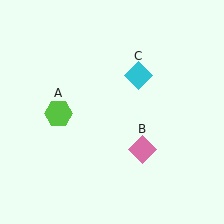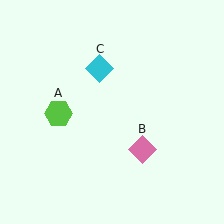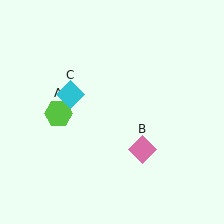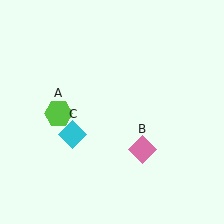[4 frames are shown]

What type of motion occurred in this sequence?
The cyan diamond (object C) rotated counterclockwise around the center of the scene.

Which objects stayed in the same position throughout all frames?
Lime hexagon (object A) and pink diamond (object B) remained stationary.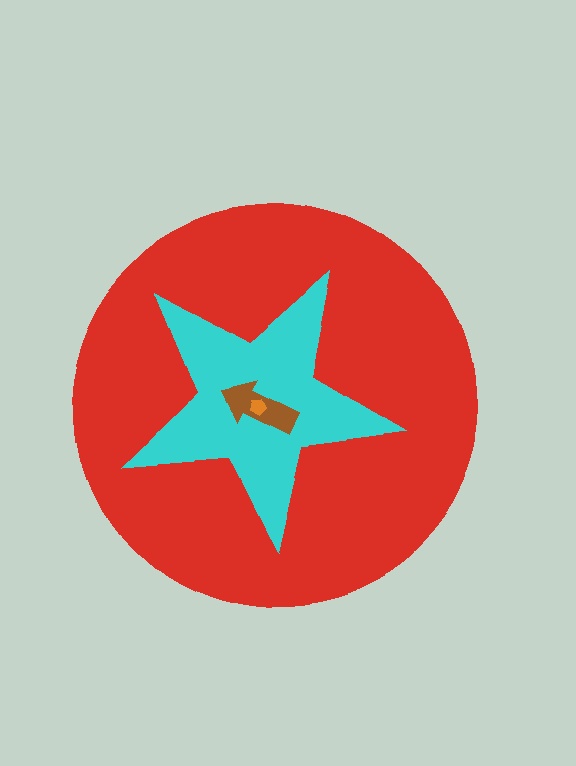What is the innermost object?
The orange pentagon.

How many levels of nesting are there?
4.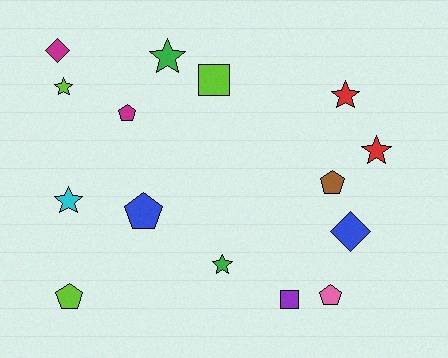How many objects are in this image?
There are 15 objects.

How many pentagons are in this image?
There are 5 pentagons.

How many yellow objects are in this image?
There are no yellow objects.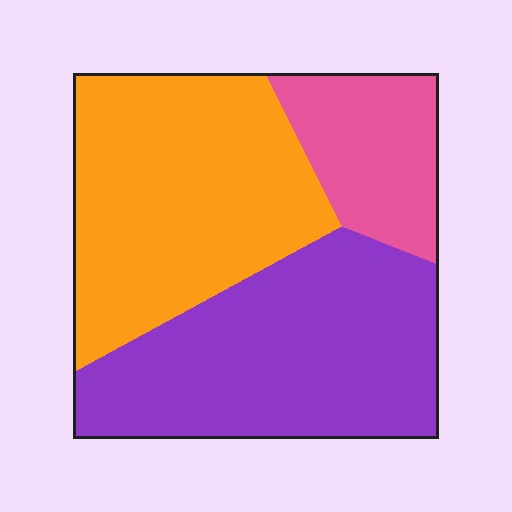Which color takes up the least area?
Pink, at roughly 15%.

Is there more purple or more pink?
Purple.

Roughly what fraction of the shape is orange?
Orange covers roughly 40% of the shape.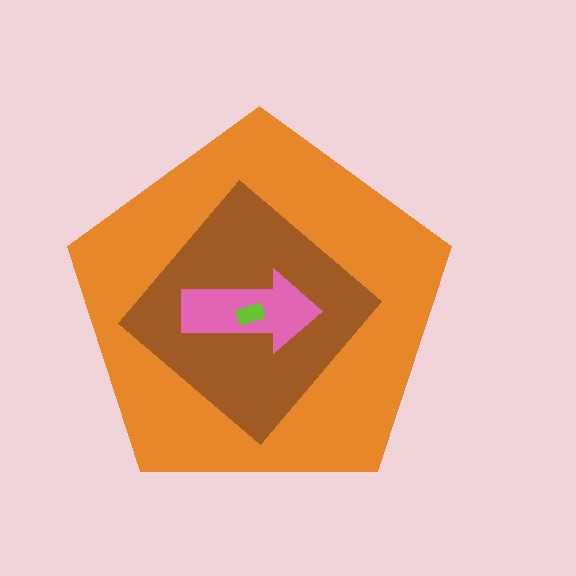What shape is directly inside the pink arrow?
The lime rectangle.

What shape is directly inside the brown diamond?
The pink arrow.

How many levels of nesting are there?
4.